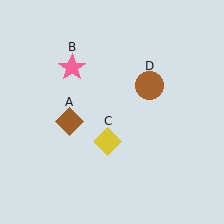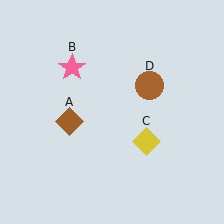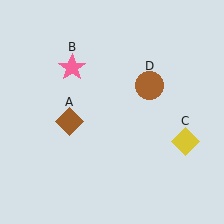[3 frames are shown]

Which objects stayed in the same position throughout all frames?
Brown diamond (object A) and pink star (object B) and brown circle (object D) remained stationary.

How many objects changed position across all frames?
1 object changed position: yellow diamond (object C).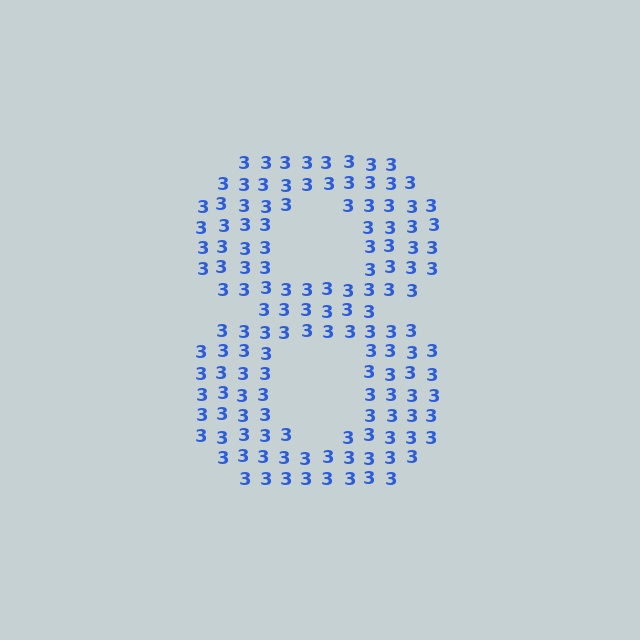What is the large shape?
The large shape is the digit 8.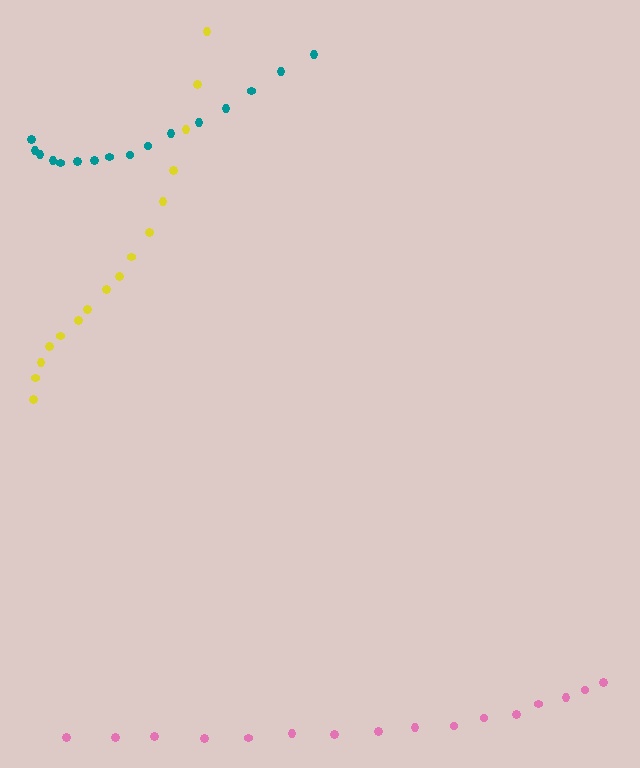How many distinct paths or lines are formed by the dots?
There are 3 distinct paths.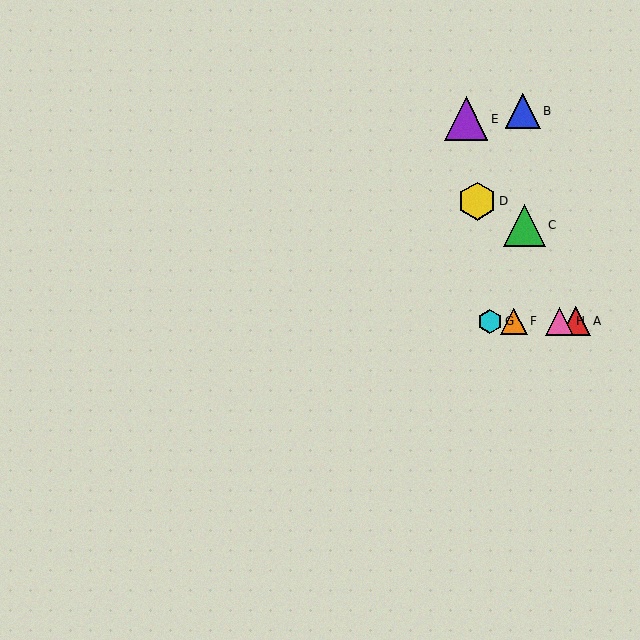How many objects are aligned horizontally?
4 objects (A, F, G, H) are aligned horizontally.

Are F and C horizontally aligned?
No, F is at y≈321 and C is at y≈225.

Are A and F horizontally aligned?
Yes, both are at y≈321.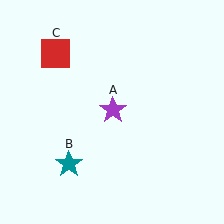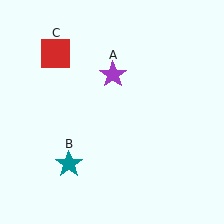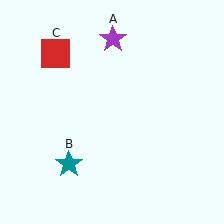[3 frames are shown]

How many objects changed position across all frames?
1 object changed position: purple star (object A).